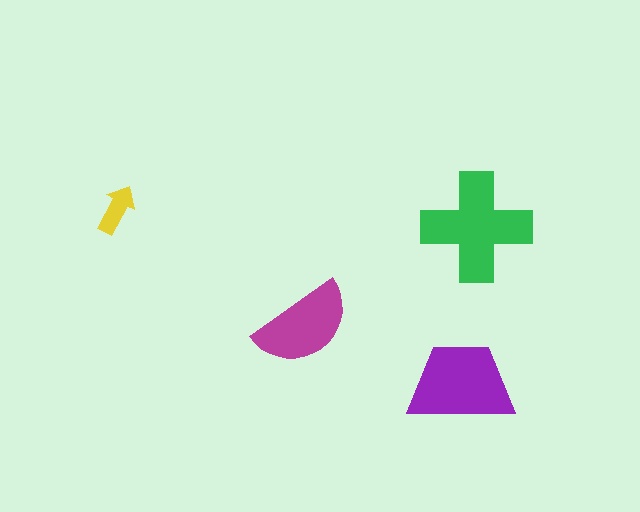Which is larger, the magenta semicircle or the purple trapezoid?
The purple trapezoid.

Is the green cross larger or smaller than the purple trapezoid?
Larger.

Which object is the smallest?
The yellow arrow.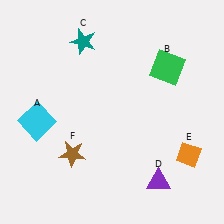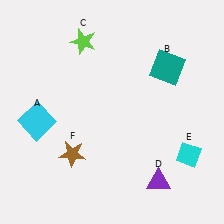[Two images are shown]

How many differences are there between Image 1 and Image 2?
There are 3 differences between the two images.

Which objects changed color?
B changed from green to teal. C changed from teal to lime. E changed from orange to cyan.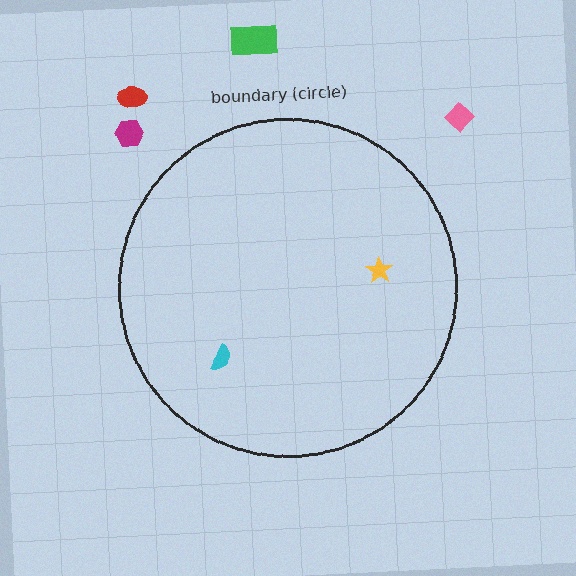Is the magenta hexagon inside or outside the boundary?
Outside.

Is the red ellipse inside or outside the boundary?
Outside.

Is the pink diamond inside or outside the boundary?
Outside.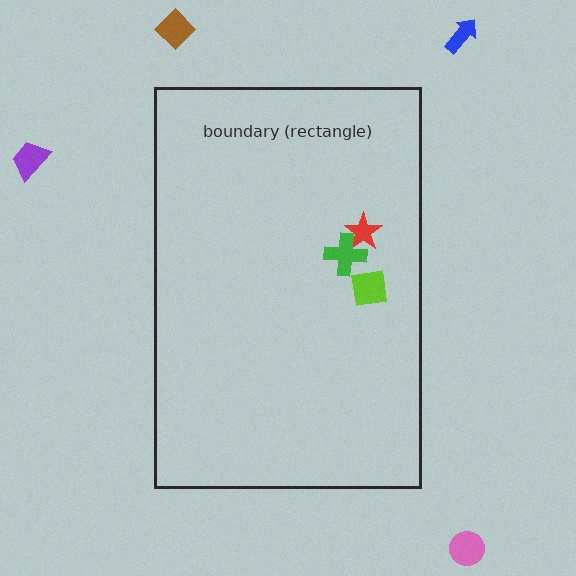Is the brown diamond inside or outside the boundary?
Outside.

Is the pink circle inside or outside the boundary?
Outside.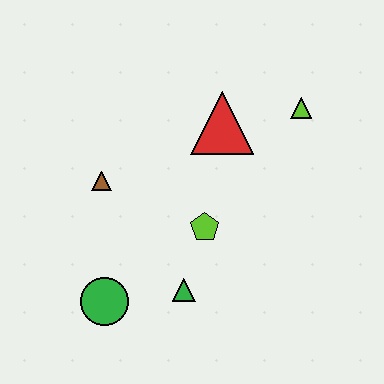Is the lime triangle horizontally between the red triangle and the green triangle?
No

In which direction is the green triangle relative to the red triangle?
The green triangle is below the red triangle.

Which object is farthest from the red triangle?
The green circle is farthest from the red triangle.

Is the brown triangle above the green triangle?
Yes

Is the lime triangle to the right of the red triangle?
Yes